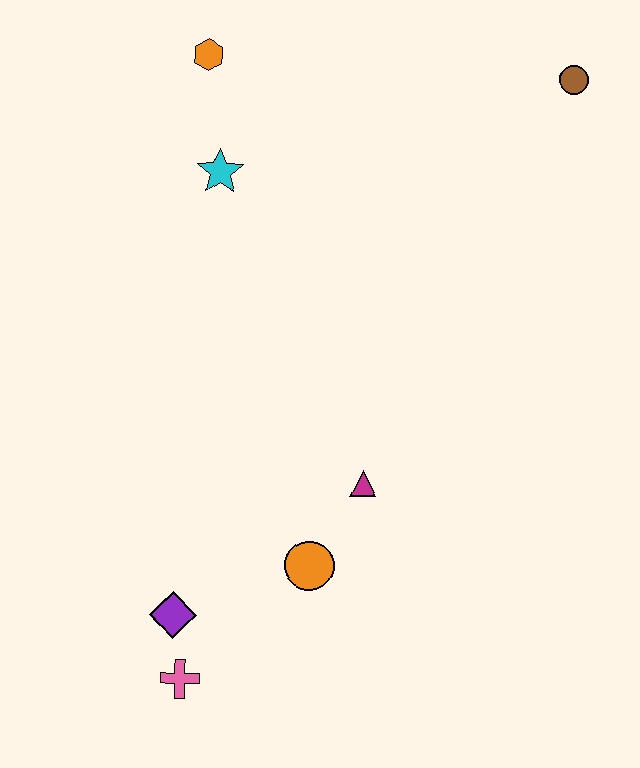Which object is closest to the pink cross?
The purple diamond is closest to the pink cross.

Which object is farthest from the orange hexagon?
The pink cross is farthest from the orange hexagon.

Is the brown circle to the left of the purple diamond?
No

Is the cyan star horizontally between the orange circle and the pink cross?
Yes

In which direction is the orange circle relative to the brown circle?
The orange circle is below the brown circle.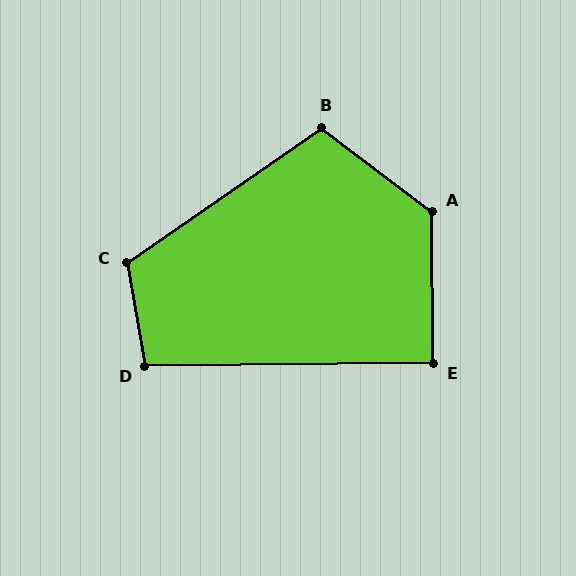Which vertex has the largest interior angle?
A, at approximately 127 degrees.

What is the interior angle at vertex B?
Approximately 108 degrees (obtuse).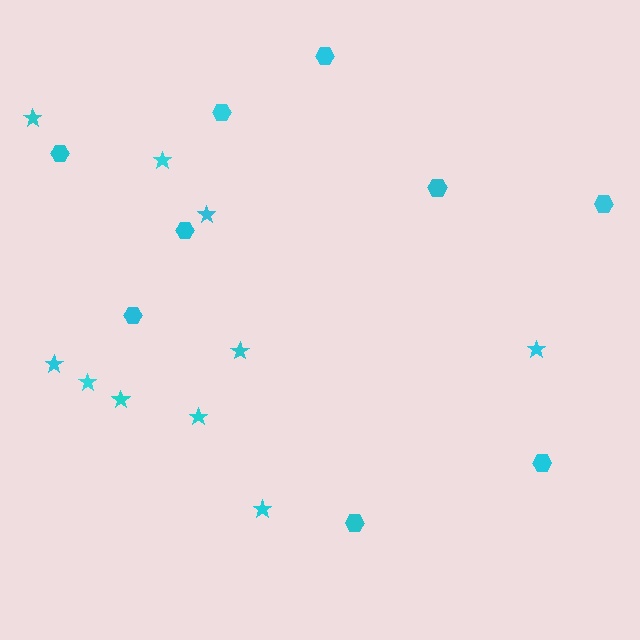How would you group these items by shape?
There are 2 groups: one group of stars (10) and one group of hexagons (9).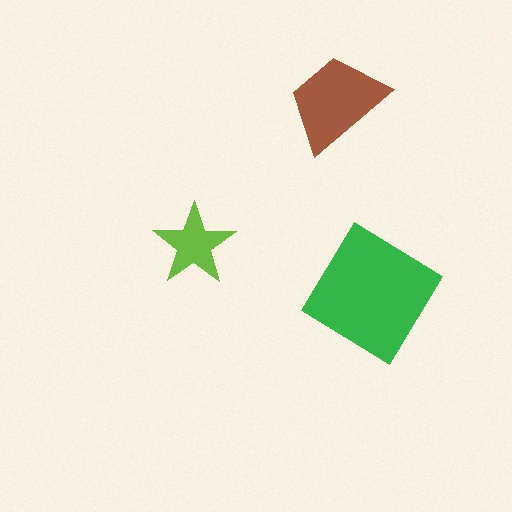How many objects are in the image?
There are 3 objects in the image.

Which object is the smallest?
The lime star.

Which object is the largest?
The green diamond.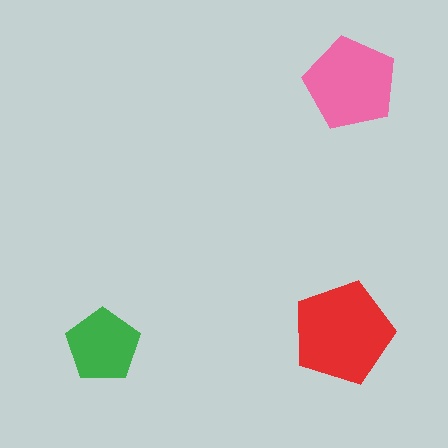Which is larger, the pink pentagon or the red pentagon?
The red one.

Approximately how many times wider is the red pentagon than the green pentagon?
About 1.5 times wider.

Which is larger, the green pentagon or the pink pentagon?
The pink one.